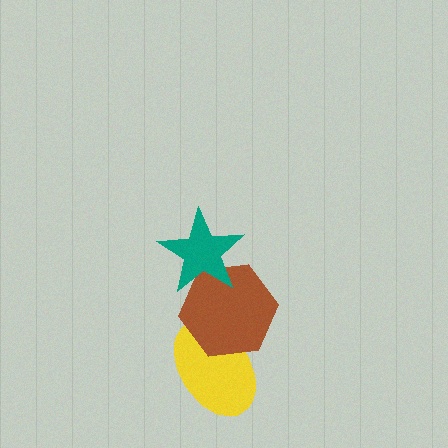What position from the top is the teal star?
The teal star is 1st from the top.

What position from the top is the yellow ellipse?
The yellow ellipse is 3rd from the top.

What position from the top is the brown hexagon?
The brown hexagon is 2nd from the top.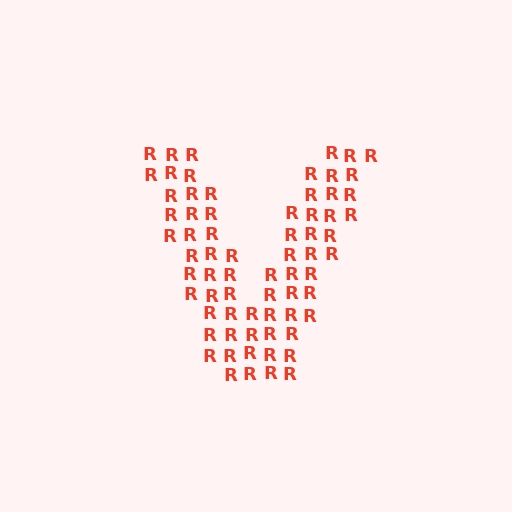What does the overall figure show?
The overall figure shows the letter V.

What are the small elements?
The small elements are letter R's.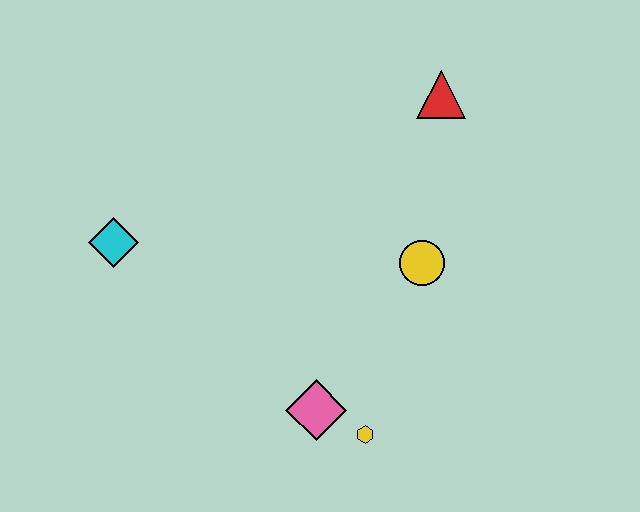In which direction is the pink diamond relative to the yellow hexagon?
The pink diamond is to the left of the yellow hexagon.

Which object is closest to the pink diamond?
The yellow hexagon is closest to the pink diamond.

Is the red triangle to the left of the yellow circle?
No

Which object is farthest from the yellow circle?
The cyan diamond is farthest from the yellow circle.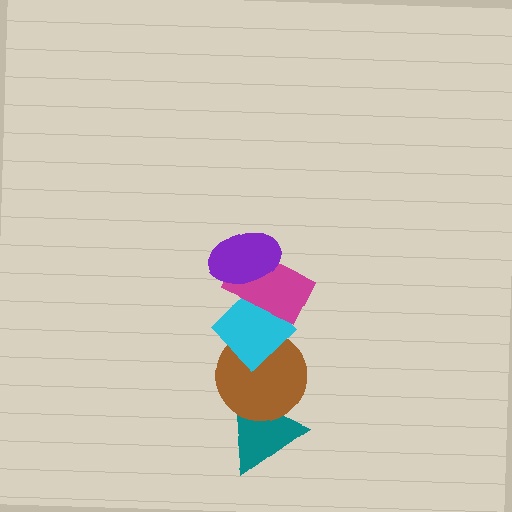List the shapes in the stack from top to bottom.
From top to bottom: the purple ellipse, the magenta rectangle, the cyan diamond, the brown circle, the teal triangle.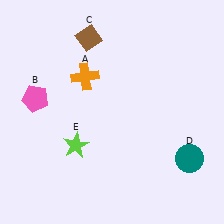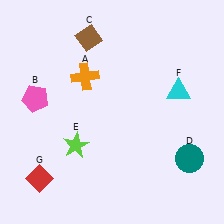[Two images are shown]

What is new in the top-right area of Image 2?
A cyan triangle (F) was added in the top-right area of Image 2.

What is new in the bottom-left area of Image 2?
A red diamond (G) was added in the bottom-left area of Image 2.